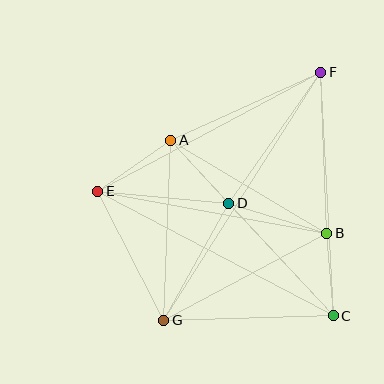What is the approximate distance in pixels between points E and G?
The distance between E and G is approximately 145 pixels.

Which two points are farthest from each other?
Points F and G are farthest from each other.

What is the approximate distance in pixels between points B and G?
The distance between B and G is approximately 185 pixels.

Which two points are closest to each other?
Points B and C are closest to each other.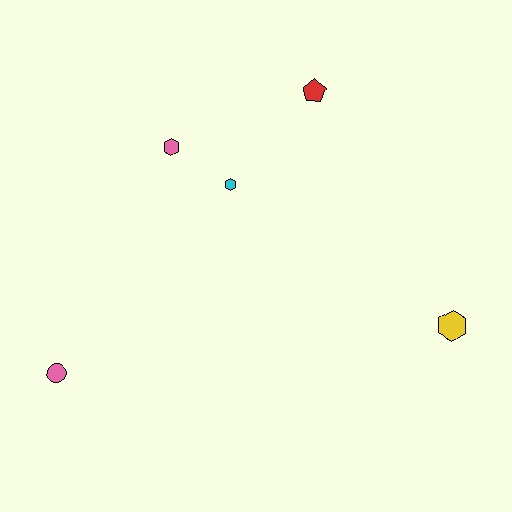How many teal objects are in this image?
There are no teal objects.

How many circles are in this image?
There is 1 circle.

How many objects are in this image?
There are 5 objects.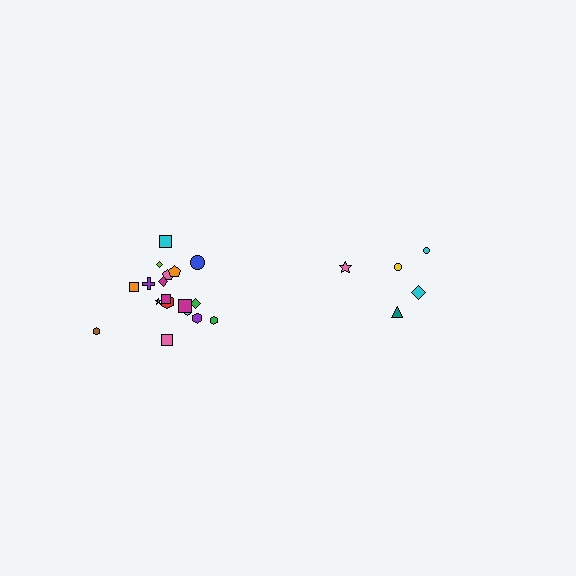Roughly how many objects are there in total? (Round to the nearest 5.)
Roughly 25 objects in total.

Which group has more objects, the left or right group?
The left group.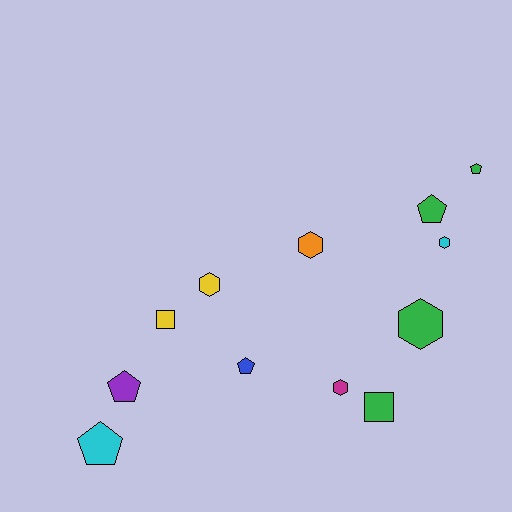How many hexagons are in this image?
There are 5 hexagons.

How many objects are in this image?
There are 12 objects.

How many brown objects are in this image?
There are no brown objects.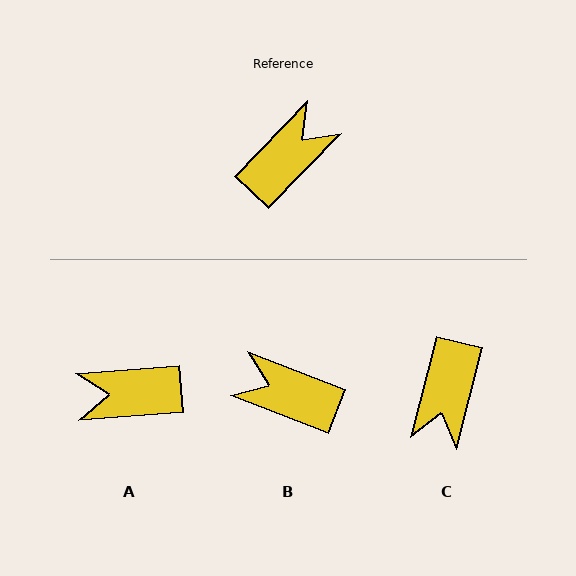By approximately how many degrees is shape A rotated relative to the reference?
Approximately 138 degrees counter-clockwise.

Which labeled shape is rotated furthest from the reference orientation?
C, about 150 degrees away.